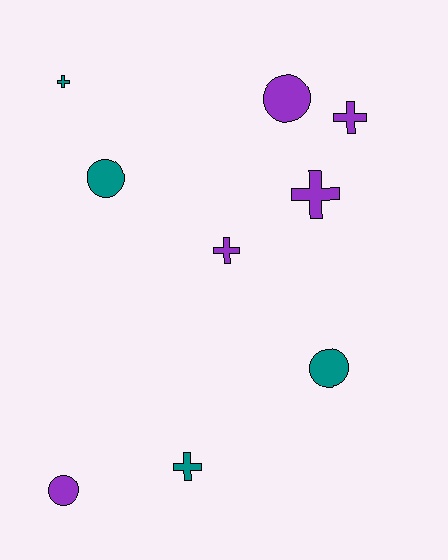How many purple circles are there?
There are 2 purple circles.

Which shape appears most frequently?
Cross, with 5 objects.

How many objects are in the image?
There are 9 objects.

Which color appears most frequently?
Purple, with 5 objects.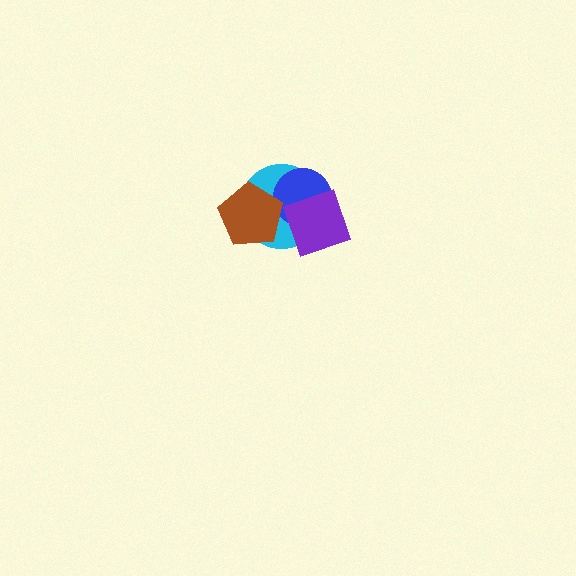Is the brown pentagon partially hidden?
No, no other shape covers it.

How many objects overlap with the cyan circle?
3 objects overlap with the cyan circle.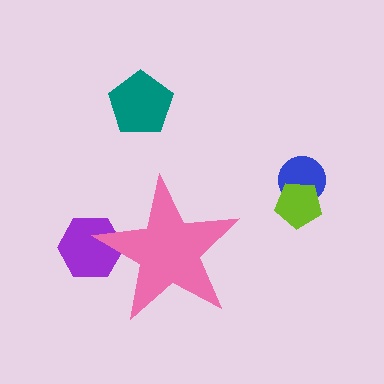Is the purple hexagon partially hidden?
Yes, the purple hexagon is partially hidden behind the pink star.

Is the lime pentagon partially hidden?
No, the lime pentagon is fully visible.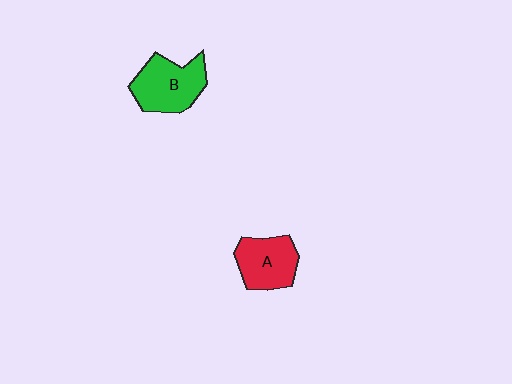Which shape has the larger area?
Shape B (green).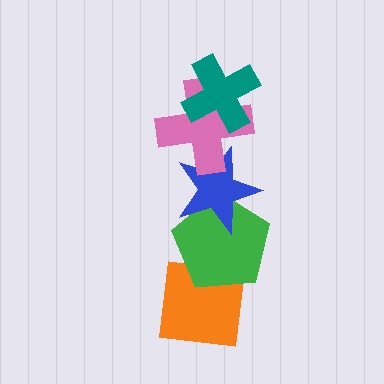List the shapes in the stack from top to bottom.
From top to bottom: the teal cross, the pink cross, the blue star, the green pentagon, the orange square.